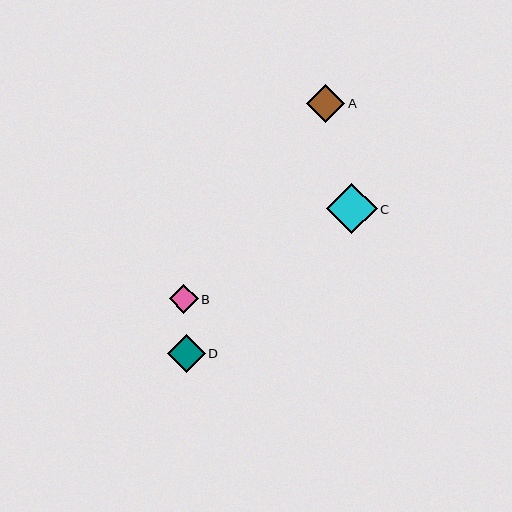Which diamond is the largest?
Diamond C is the largest with a size of approximately 50 pixels.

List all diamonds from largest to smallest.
From largest to smallest: C, A, D, B.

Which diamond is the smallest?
Diamond B is the smallest with a size of approximately 29 pixels.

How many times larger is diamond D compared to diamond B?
Diamond D is approximately 1.3 times the size of diamond B.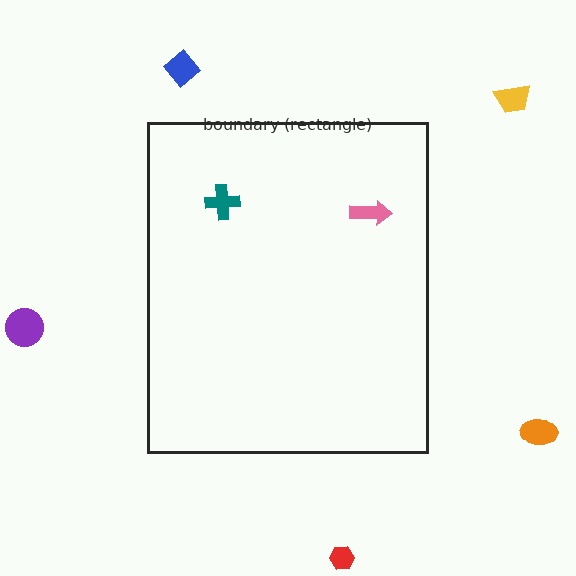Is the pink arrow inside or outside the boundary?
Inside.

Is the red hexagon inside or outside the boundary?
Outside.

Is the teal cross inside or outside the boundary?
Inside.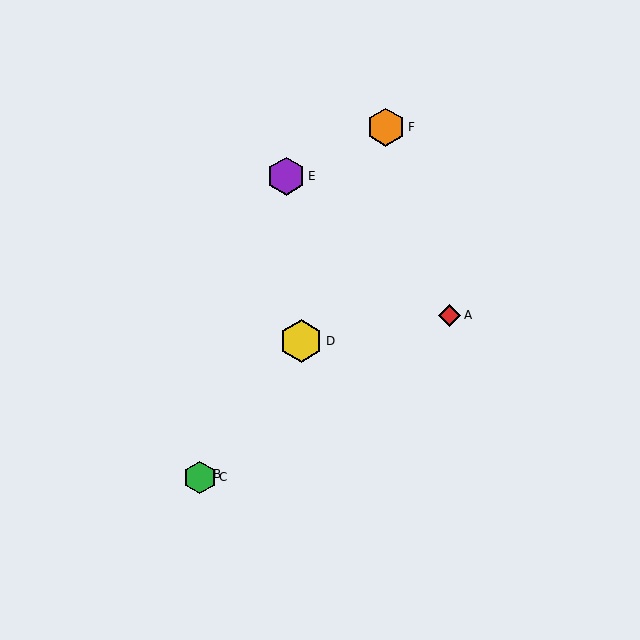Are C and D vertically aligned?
No, C is at x≈200 and D is at x≈301.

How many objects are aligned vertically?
2 objects (B, C) are aligned vertically.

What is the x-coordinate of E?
Object E is at x≈286.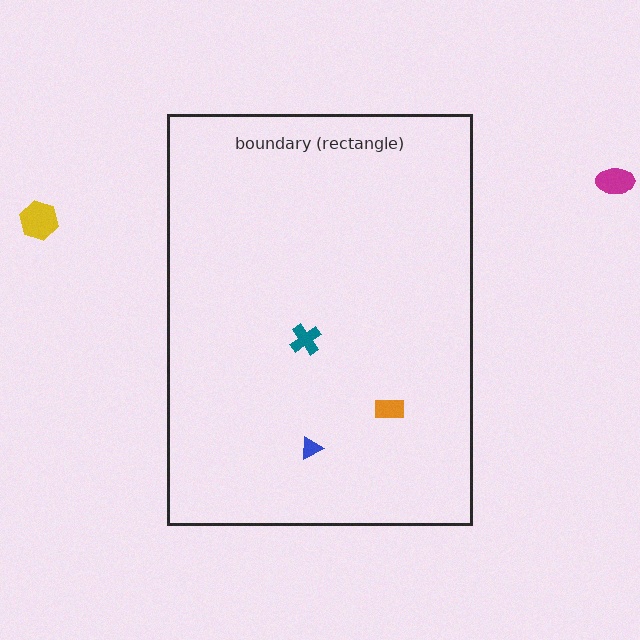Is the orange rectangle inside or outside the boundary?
Inside.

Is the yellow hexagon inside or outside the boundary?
Outside.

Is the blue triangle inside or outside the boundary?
Inside.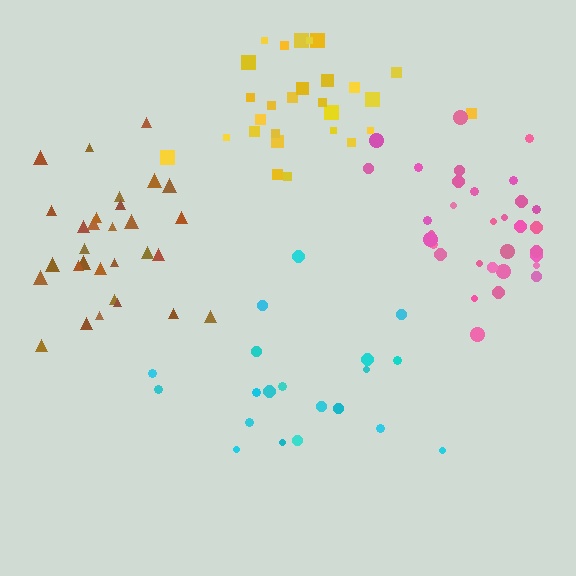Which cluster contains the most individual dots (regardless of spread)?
Pink (32).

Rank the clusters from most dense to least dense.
brown, yellow, pink, cyan.